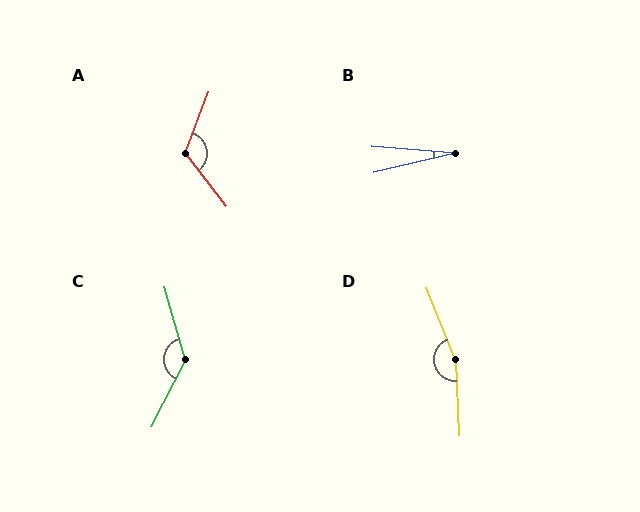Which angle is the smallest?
B, at approximately 18 degrees.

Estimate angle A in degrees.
Approximately 121 degrees.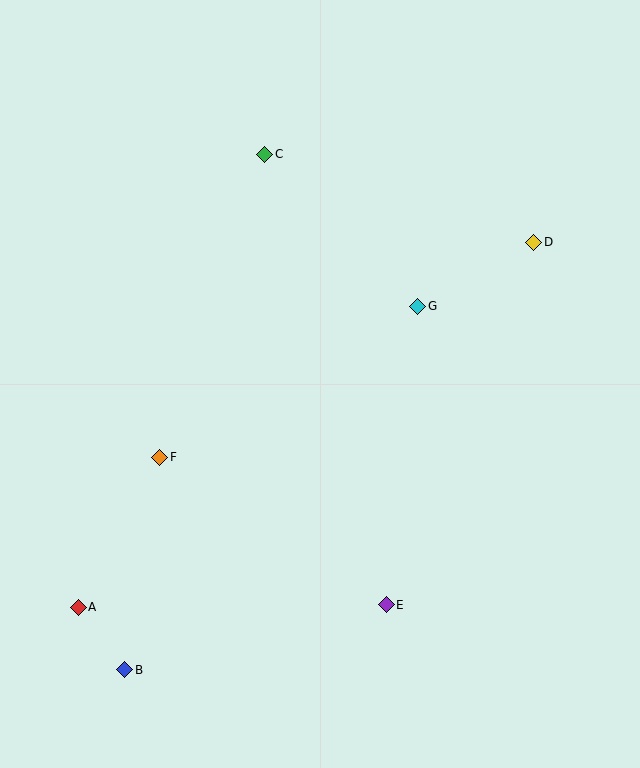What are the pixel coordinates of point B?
Point B is at (125, 670).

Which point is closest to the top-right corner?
Point D is closest to the top-right corner.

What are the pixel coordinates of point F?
Point F is at (160, 457).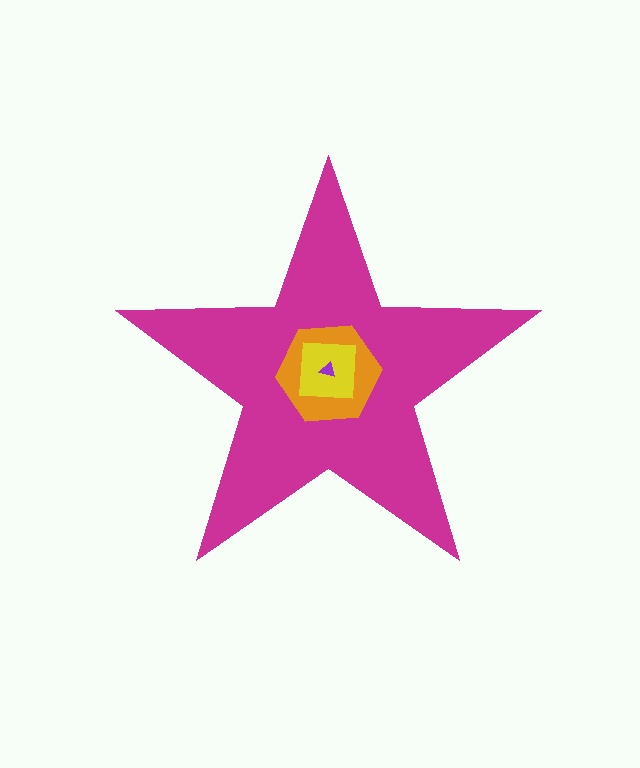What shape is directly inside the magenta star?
The orange hexagon.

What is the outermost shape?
The magenta star.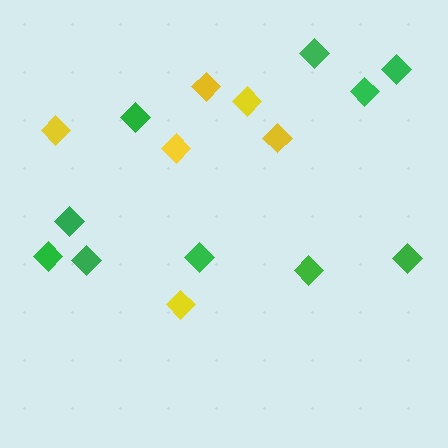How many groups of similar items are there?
There are 2 groups: one group of yellow diamonds (6) and one group of green diamonds (10).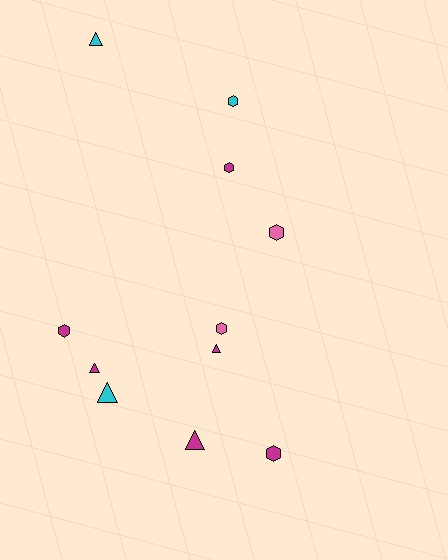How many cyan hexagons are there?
There is 1 cyan hexagon.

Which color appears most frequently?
Magenta, with 6 objects.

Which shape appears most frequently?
Hexagon, with 6 objects.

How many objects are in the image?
There are 11 objects.